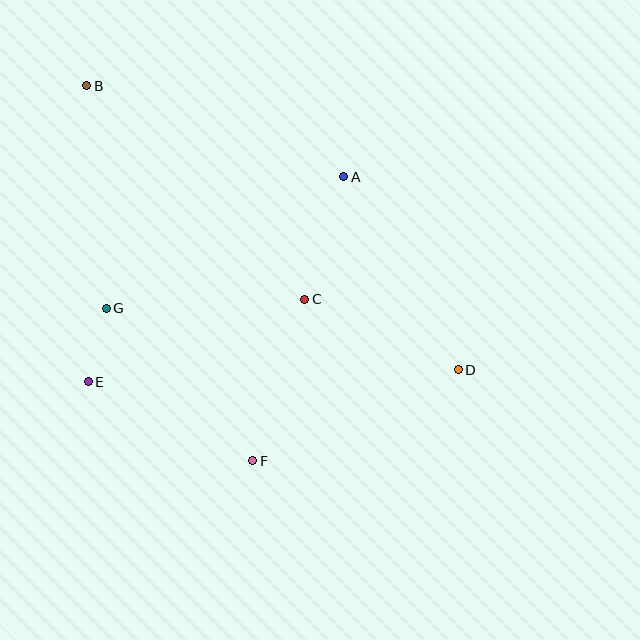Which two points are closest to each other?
Points E and G are closest to each other.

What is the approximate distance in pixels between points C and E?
The distance between C and E is approximately 232 pixels.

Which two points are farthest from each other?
Points B and D are farthest from each other.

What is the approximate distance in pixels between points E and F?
The distance between E and F is approximately 183 pixels.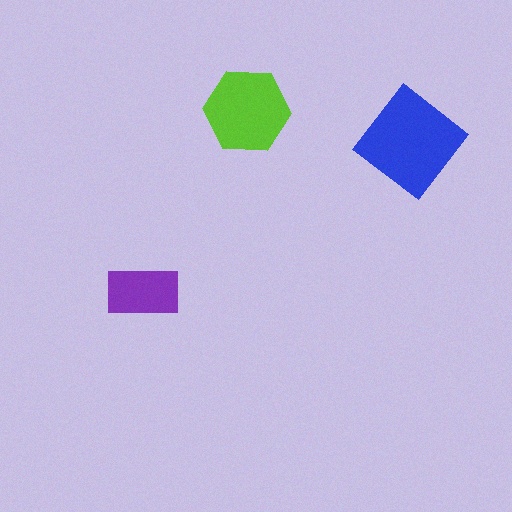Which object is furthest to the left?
The purple rectangle is leftmost.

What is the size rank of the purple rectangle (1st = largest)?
3rd.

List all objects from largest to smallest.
The blue diamond, the lime hexagon, the purple rectangle.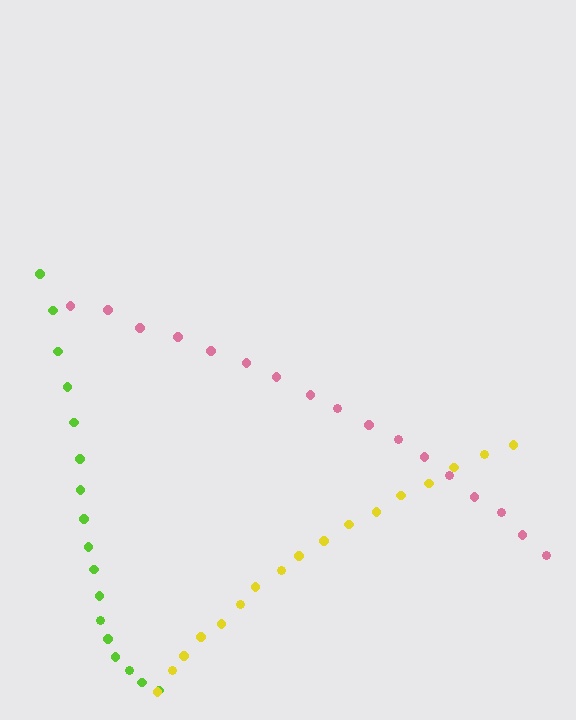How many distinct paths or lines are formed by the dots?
There are 3 distinct paths.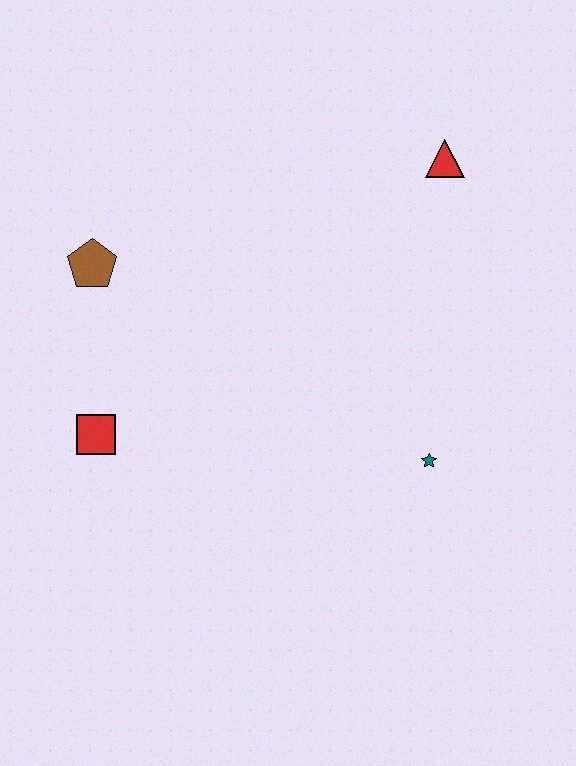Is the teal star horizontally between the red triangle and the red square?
Yes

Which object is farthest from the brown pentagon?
The teal star is farthest from the brown pentagon.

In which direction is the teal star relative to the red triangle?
The teal star is below the red triangle.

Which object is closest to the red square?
The brown pentagon is closest to the red square.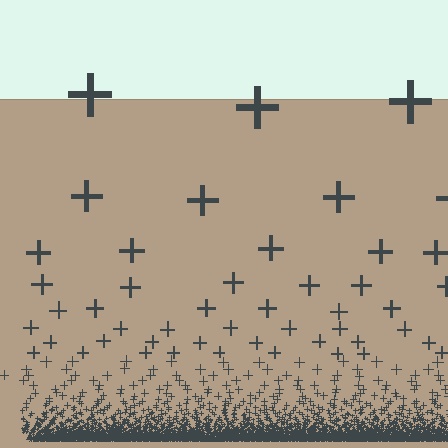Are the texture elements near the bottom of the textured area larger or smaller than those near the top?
Smaller. The gradient is inverted — elements near the bottom are smaller and denser.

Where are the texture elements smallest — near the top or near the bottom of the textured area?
Near the bottom.